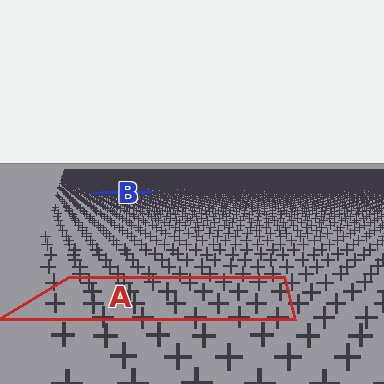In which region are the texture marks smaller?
The texture marks are smaller in region B, because it is farther away.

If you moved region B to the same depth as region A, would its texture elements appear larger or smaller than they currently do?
They would appear larger. At a closer depth, the same texture elements are projected at a bigger on-screen size.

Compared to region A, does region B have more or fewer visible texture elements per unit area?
Region B has more texture elements per unit area — they are packed more densely because it is farther away.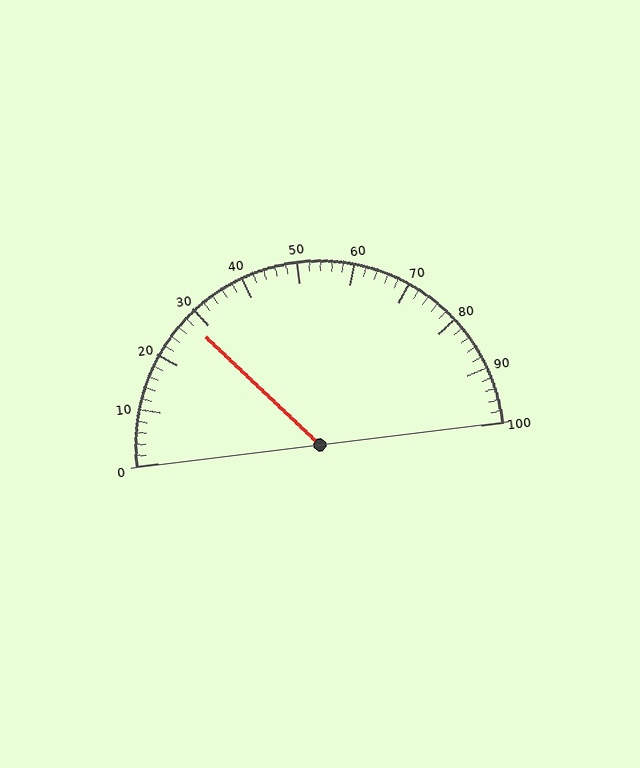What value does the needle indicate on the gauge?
The needle indicates approximately 28.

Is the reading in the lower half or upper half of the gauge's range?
The reading is in the lower half of the range (0 to 100).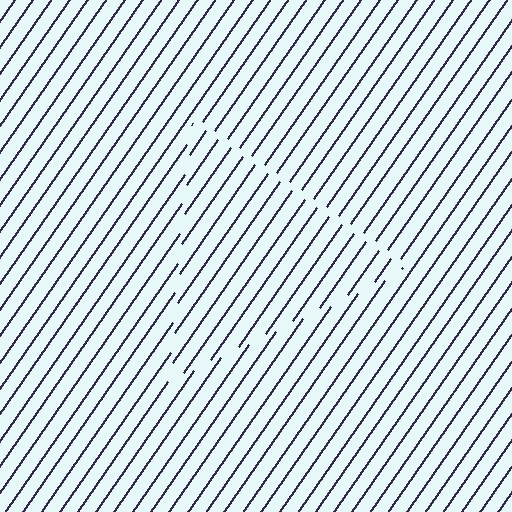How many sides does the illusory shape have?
3 sides — the line-ends trace a triangle.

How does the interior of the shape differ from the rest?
The interior of the shape contains the same grating, shifted by half a period — the contour is defined by the phase discontinuity where line-ends from the inner and outer gratings abut.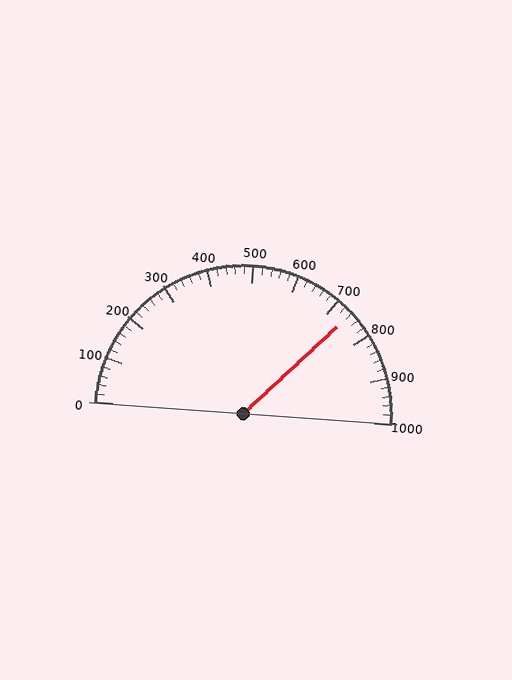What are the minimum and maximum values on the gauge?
The gauge ranges from 0 to 1000.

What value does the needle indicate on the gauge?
The needle indicates approximately 740.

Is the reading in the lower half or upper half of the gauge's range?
The reading is in the upper half of the range (0 to 1000).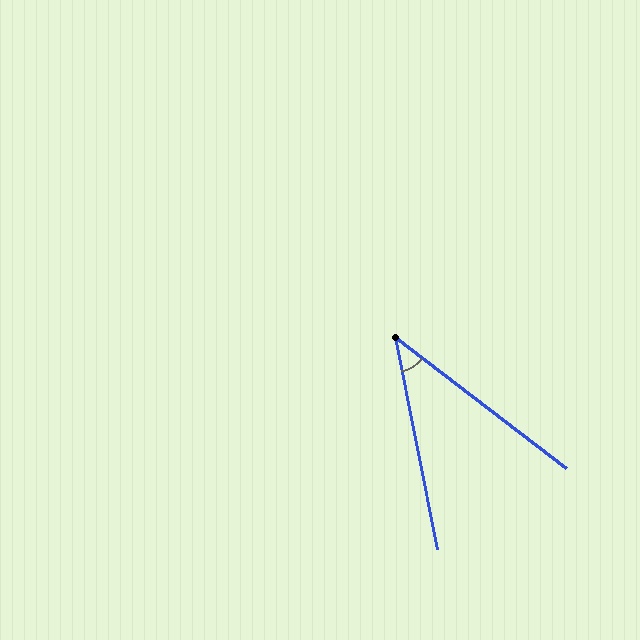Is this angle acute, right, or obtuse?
It is acute.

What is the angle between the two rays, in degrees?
Approximately 41 degrees.